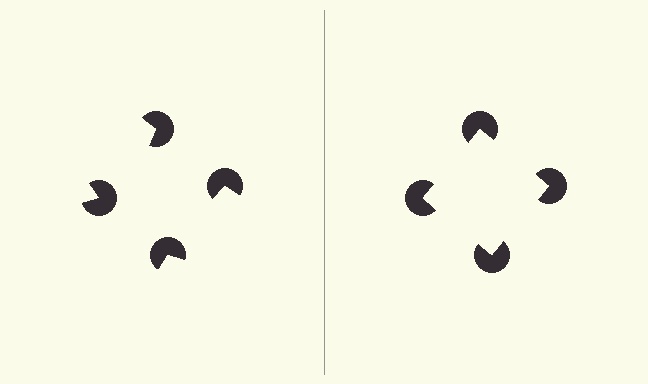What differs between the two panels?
The pac-man discs are positioned identically on both sides; only the wedge orientations differ. On the right they align to a square; on the left they are misaligned.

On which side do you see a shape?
An illusory square appears on the right side. On the left side the wedge cuts are rotated, so no coherent shape forms.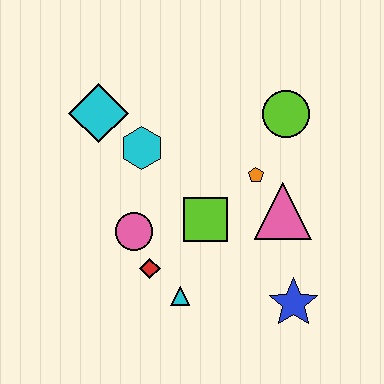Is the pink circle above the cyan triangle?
Yes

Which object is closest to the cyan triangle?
The red diamond is closest to the cyan triangle.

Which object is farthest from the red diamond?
The lime circle is farthest from the red diamond.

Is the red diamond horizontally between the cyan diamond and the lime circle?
Yes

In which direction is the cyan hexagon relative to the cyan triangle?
The cyan hexagon is above the cyan triangle.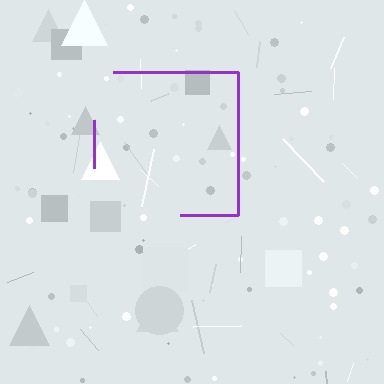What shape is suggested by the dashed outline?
The dashed outline suggests a square.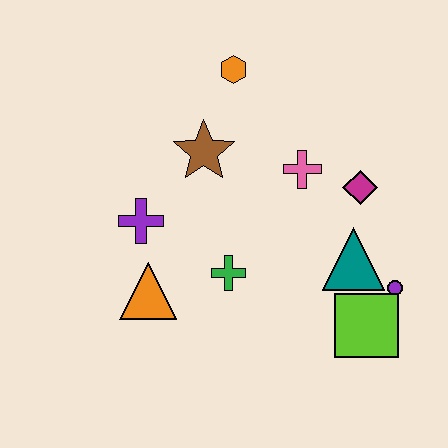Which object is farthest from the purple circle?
The orange hexagon is farthest from the purple circle.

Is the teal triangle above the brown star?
No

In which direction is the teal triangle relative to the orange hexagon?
The teal triangle is below the orange hexagon.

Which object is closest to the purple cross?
The orange triangle is closest to the purple cross.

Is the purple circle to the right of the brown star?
Yes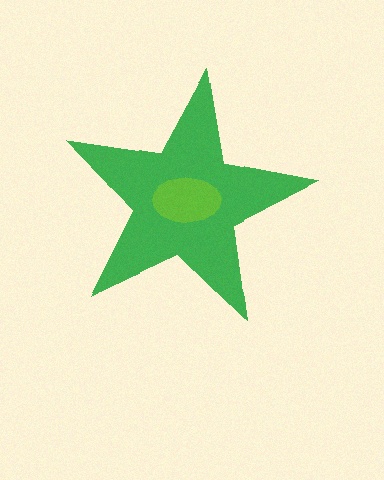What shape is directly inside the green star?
The lime ellipse.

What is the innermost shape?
The lime ellipse.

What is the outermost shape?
The green star.